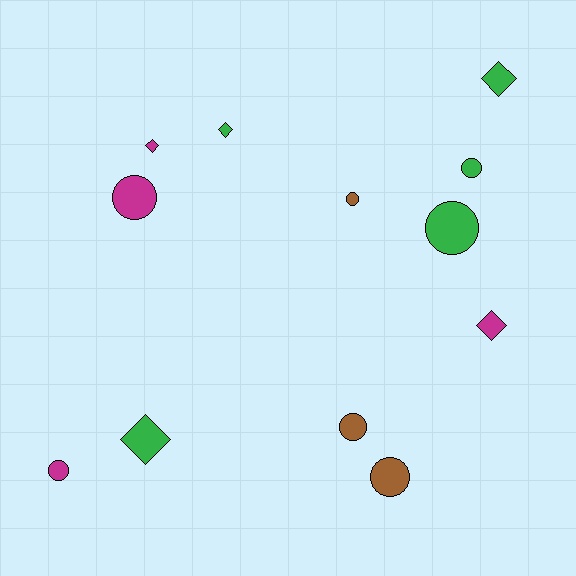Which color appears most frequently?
Green, with 5 objects.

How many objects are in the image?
There are 12 objects.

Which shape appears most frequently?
Circle, with 7 objects.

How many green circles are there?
There are 2 green circles.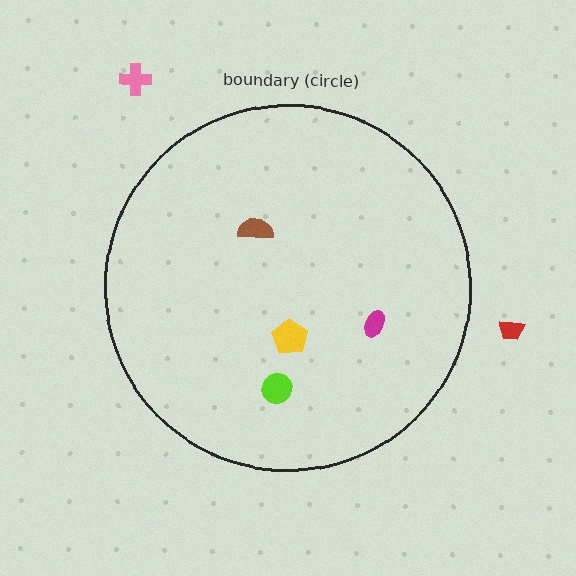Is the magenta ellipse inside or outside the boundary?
Inside.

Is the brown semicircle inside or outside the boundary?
Inside.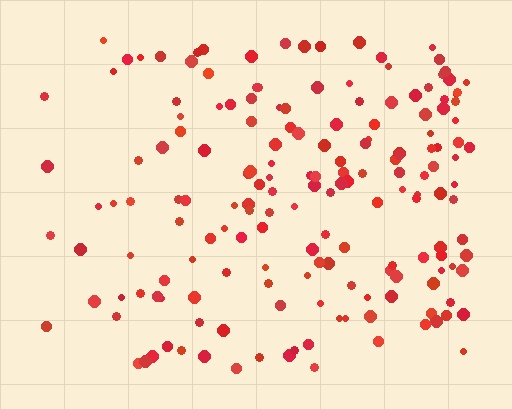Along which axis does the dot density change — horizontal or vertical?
Horizontal.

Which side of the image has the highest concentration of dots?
The right.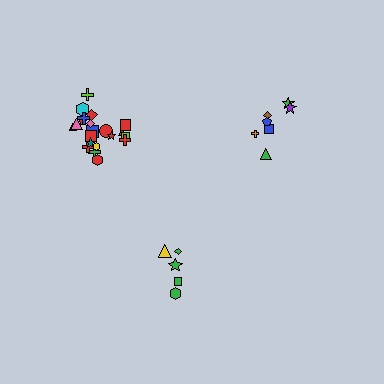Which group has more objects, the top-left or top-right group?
The top-left group.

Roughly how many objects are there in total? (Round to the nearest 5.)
Roughly 35 objects in total.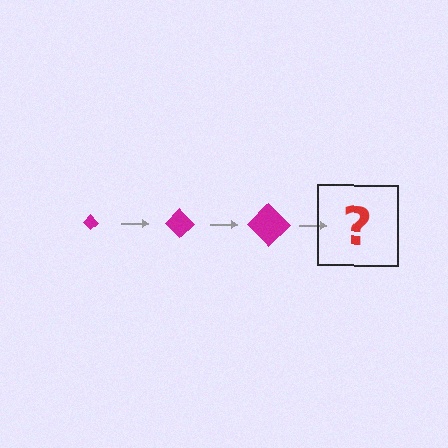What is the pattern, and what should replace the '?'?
The pattern is that the diamond gets progressively larger each step. The '?' should be a magenta diamond, larger than the previous one.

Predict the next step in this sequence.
The next step is a magenta diamond, larger than the previous one.